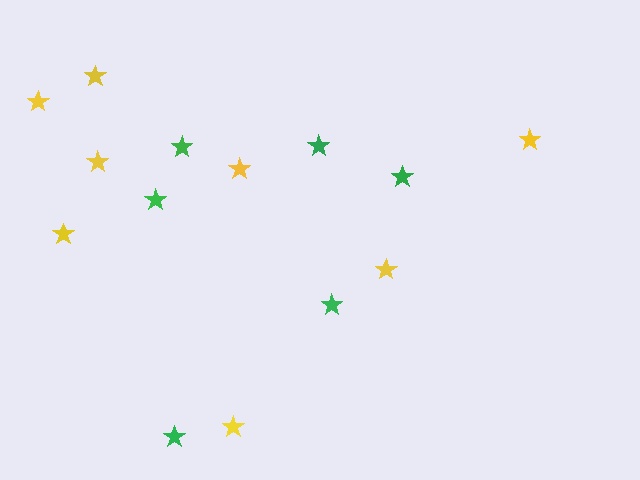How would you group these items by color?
There are 2 groups: one group of green stars (6) and one group of yellow stars (8).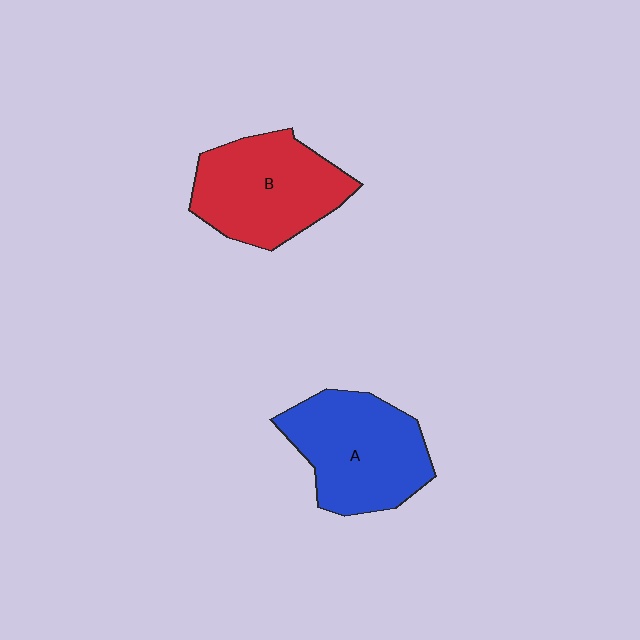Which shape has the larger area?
Shape A (blue).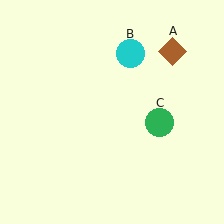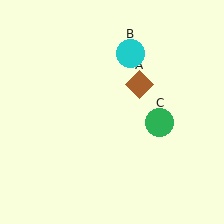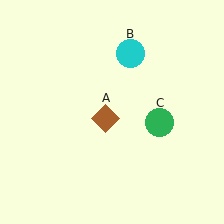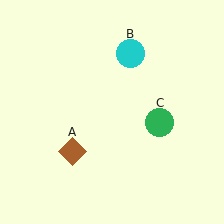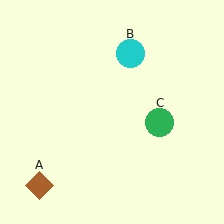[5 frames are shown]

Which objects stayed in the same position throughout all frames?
Cyan circle (object B) and green circle (object C) remained stationary.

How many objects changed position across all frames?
1 object changed position: brown diamond (object A).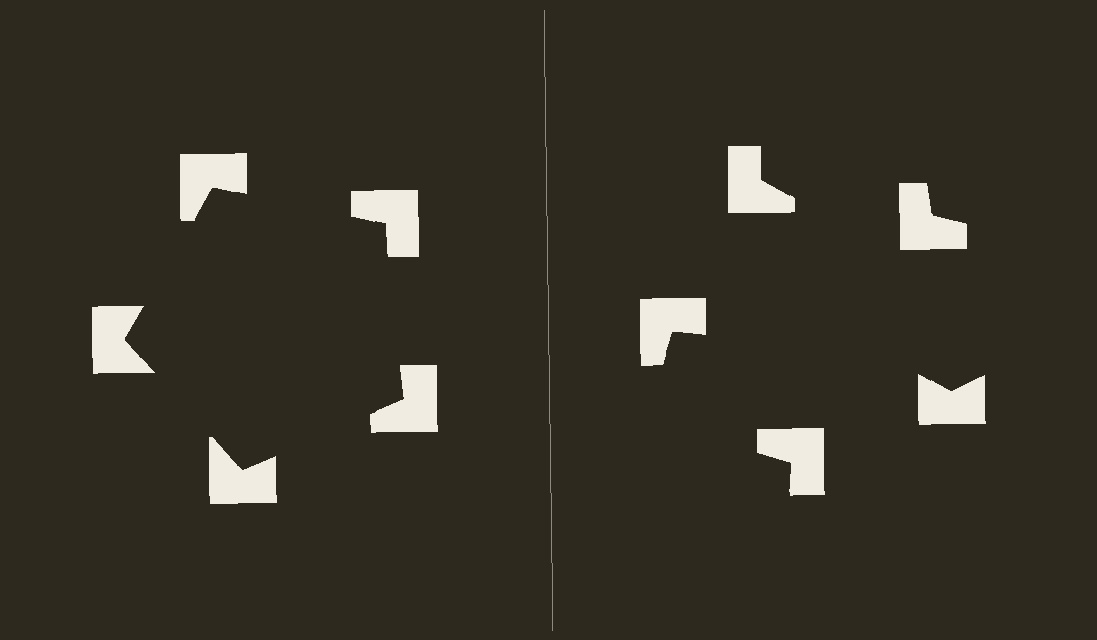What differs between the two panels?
The notched squares are positioned identically on both sides; only the wedge orientations differ. On the left they align to a pentagon; on the right they are misaligned.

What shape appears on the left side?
An illusory pentagon.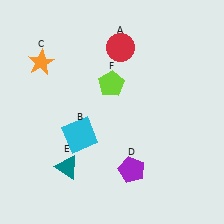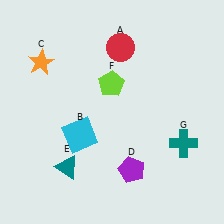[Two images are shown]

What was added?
A teal cross (G) was added in Image 2.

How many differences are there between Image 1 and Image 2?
There is 1 difference between the two images.